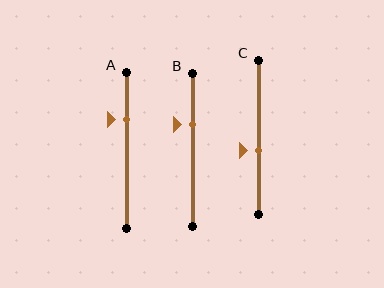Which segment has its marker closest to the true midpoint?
Segment C has its marker closest to the true midpoint.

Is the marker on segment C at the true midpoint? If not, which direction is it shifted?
No, the marker on segment C is shifted downward by about 8% of the segment length.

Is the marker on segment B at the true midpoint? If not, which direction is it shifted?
No, the marker on segment B is shifted upward by about 17% of the segment length.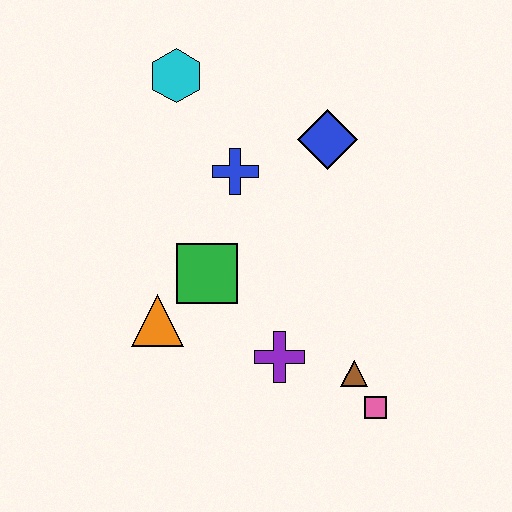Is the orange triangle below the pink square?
No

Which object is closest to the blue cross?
The blue diamond is closest to the blue cross.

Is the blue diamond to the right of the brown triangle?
No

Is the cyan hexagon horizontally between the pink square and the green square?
No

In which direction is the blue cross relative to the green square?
The blue cross is above the green square.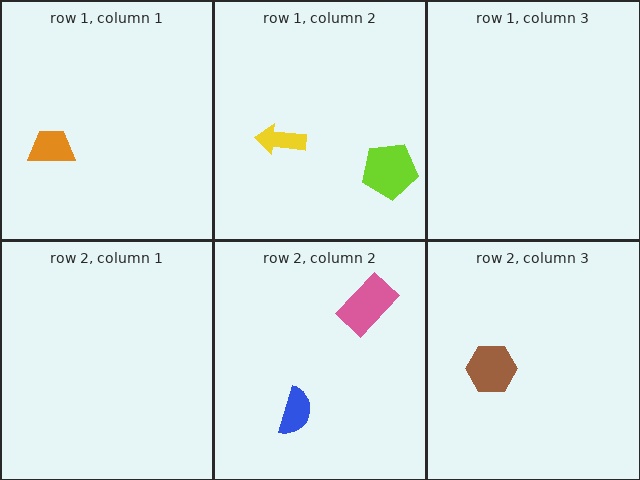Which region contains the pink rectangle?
The row 2, column 2 region.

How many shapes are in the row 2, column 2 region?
2.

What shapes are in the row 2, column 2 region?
The blue semicircle, the pink rectangle.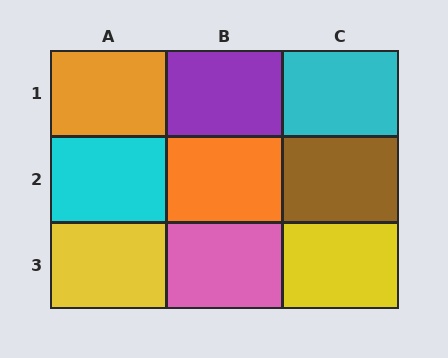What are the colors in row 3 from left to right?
Yellow, pink, yellow.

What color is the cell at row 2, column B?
Orange.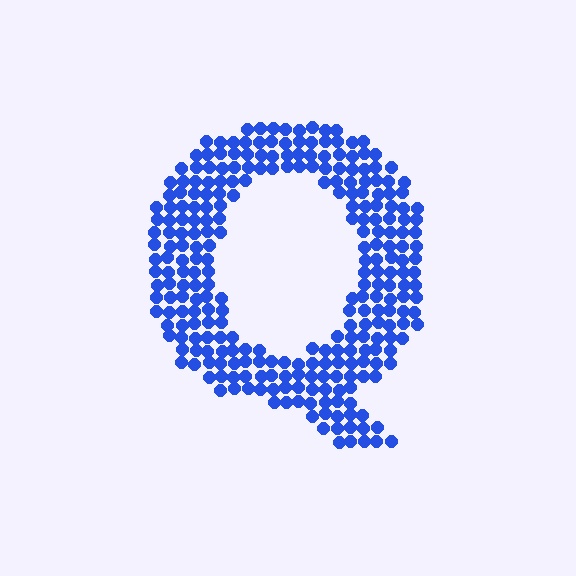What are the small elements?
The small elements are circles.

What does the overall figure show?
The overall figure shows the letter Q.